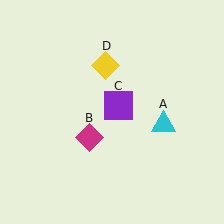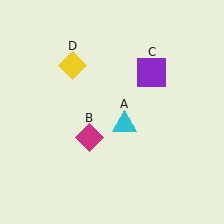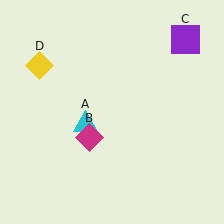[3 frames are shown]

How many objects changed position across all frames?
3 objects changed position: cyan triangle (object A), purple square (object C), yellow diamond (object D).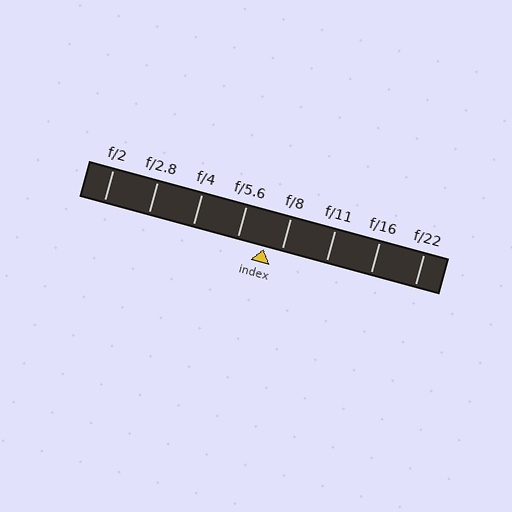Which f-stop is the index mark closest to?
The index mark is closest to f/8.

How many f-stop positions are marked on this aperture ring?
There are 8 f-stop positions marked.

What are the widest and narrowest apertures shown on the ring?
The widest aperture shown is f/2 and the narrowest is f/22.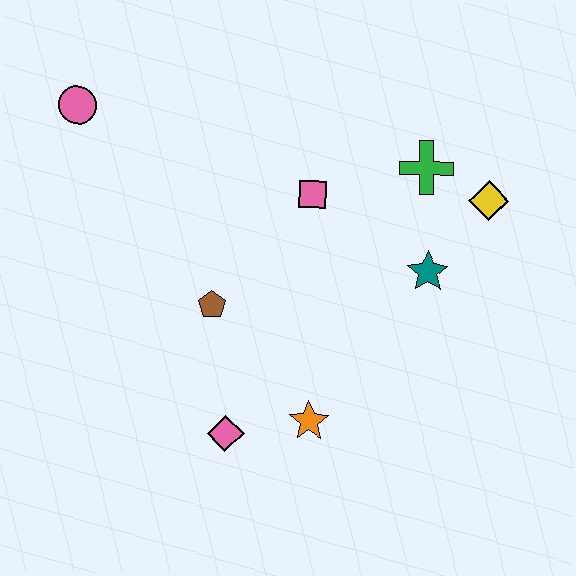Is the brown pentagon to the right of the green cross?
No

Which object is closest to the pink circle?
The brown pentagon is closest to the pink circle.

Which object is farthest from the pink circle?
The yellow diamond is farthest from the pink circle.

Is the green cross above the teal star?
Yes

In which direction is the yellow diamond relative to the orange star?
The yellow diamond is above the orange star.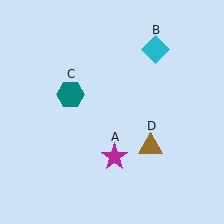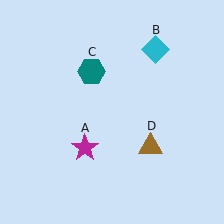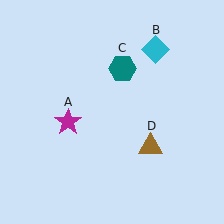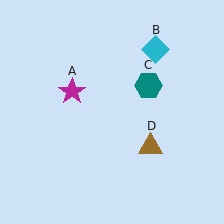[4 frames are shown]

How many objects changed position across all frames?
2 objects changed position: magenta star (object A), teal hexagon (object C).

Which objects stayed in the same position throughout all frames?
Cyan diamond (object B) and brown triangle (object D) remained stationary.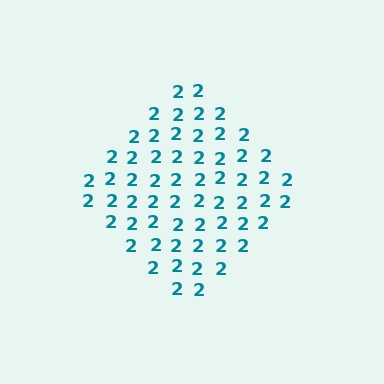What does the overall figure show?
The overall figure shows a diamond.